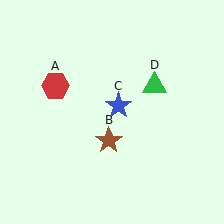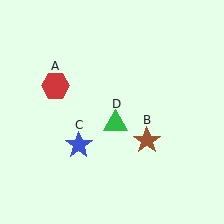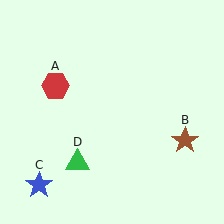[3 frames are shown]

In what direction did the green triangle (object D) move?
The green triangle (object D) moved down and to the left.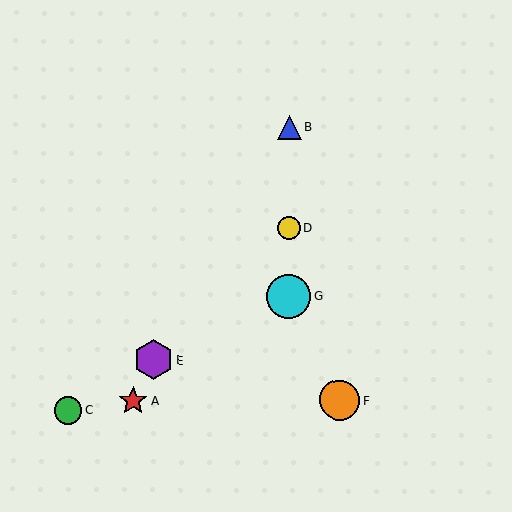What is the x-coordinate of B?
Object B is at x≈290.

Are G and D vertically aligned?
Yes, both are at x≈288.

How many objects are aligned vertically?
3 objects (B, D, G) are aligned vertically.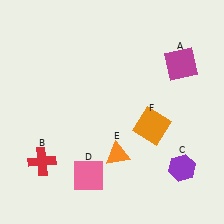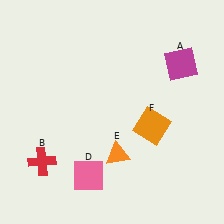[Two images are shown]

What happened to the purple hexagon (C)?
The purple hexagon (C) was removed in Image 2. It was in the bottom-right area of Image 1.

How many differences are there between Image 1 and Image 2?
There is 1 difference between the two images.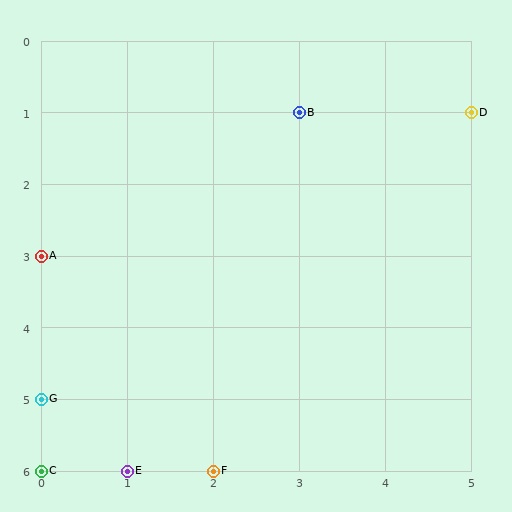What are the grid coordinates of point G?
Point G is at grid coordinates (0, 5).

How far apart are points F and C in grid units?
Points F and C are 2 columns apart.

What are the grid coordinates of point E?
Point E is at grid coordinates (1, 6).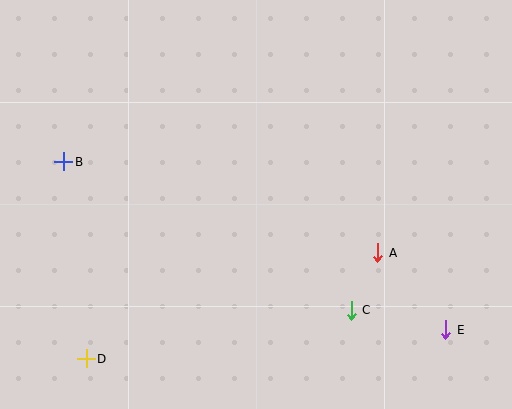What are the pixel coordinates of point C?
Point C is at (351, 310).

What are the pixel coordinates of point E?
Point E is at (446, 330).